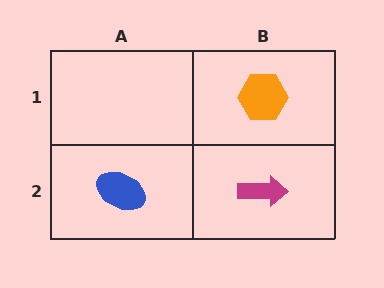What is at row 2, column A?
A blue ellipse.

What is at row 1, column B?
An orange hexagon.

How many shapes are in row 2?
2 shapes.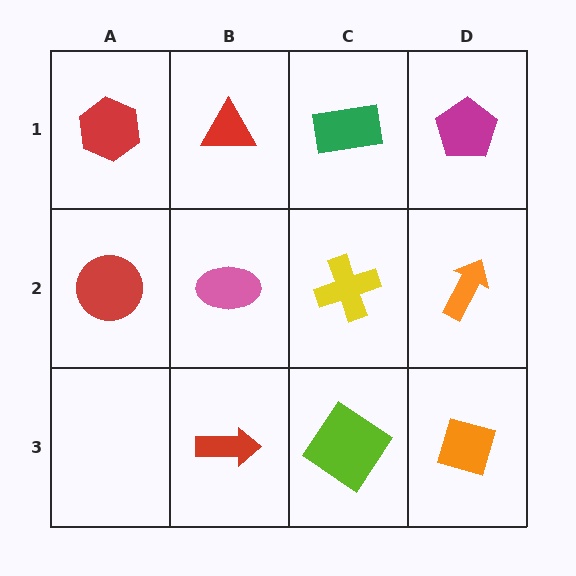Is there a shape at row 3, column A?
No, that cell is empty.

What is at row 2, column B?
A pink ellipse.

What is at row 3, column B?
A red arrow.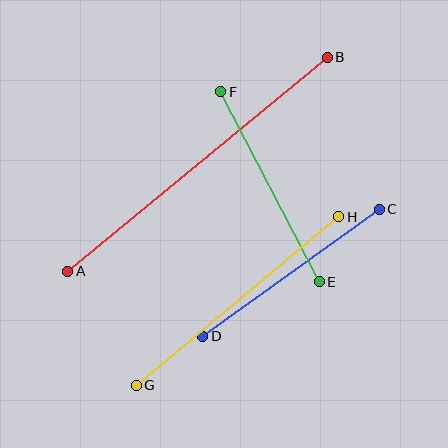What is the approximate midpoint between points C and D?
The midpoint is at approximately (291, 273) pixels.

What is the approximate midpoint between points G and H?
The midpoint is at approximately (237, 301) pixels.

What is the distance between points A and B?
The distance is approximately 336 pixels.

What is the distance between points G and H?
The distance is approximately 263 pixels.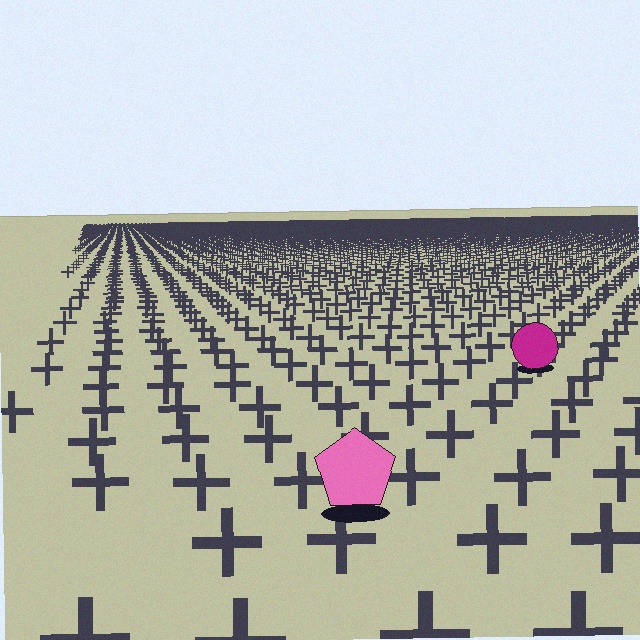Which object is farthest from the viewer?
The magenta circle is farthest from the viewer. It appears smaller and the ground texture around it is denser.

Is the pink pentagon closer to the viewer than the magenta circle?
Yes. The pink pentagon is closer — you can tell from the texture gradient: the ground texture is coarser near it.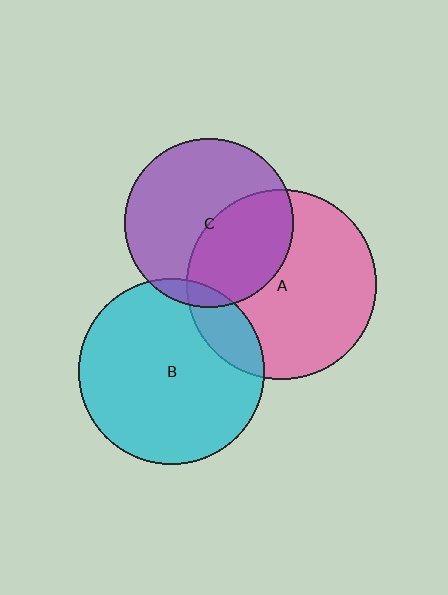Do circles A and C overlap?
Yes.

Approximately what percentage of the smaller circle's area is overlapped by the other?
Approximately 40%.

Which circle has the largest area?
Circle A (pink).